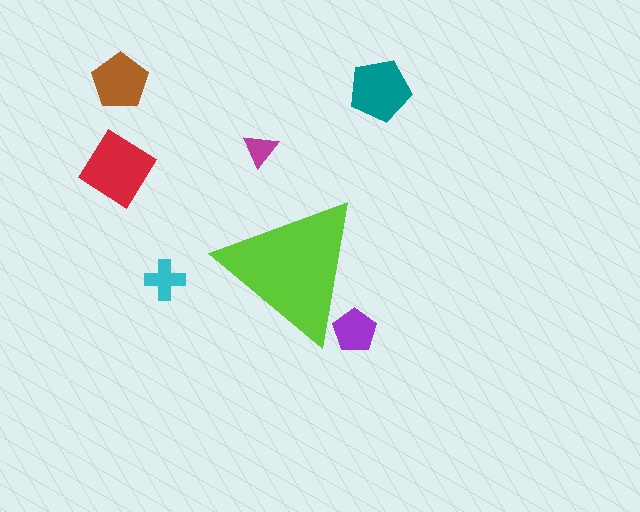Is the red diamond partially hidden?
No, the red diamond is fully visible.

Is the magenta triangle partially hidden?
No, the magenta triangle is fully visible.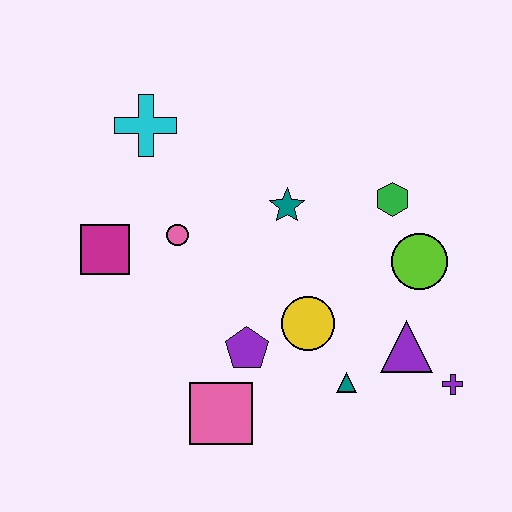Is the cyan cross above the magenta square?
Yes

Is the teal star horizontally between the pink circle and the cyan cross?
No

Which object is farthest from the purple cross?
The cyan cross is farthest from the purple cross.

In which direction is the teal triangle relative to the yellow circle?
The teal triangle is below the yellow circle.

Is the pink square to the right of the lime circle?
No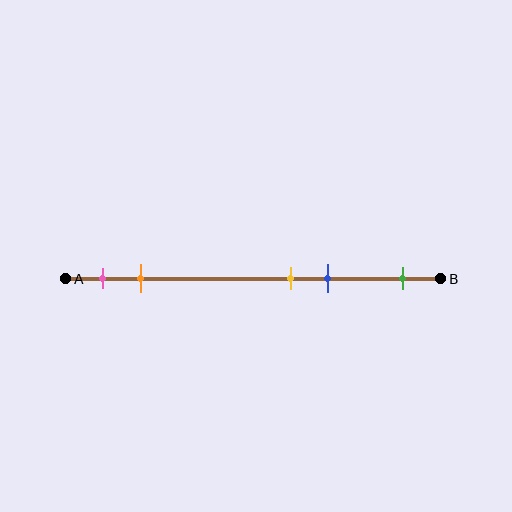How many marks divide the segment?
There are 5 marks dividing the segment.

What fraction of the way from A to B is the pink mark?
The pink mark is approximately 10% (0.1) of the way from A to B.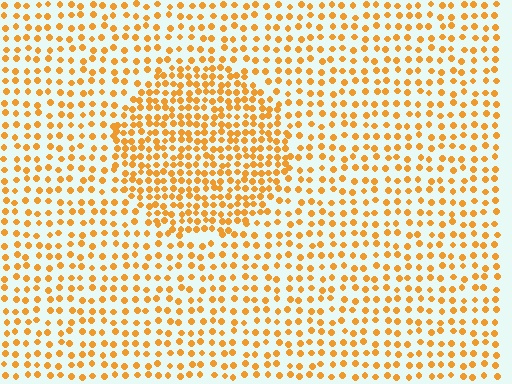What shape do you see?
I see a circle.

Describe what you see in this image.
The image contains small orange elements arranged at two different densities. A circle-shaped region is visible where the elements are more densely packed than the surrounding area.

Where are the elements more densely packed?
The elements are more densely packed inside the circle boundary.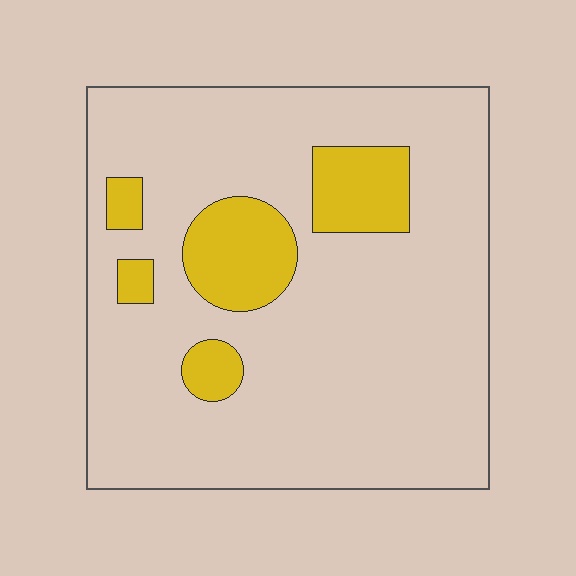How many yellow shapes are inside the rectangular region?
5.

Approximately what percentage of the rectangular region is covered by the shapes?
Approximately 15%.